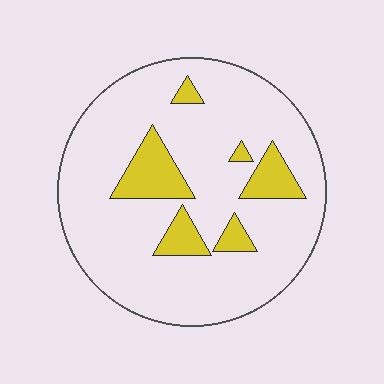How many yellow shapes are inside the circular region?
6.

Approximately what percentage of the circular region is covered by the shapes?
Approximately 15%.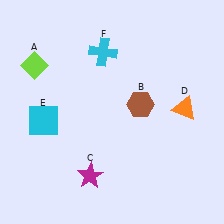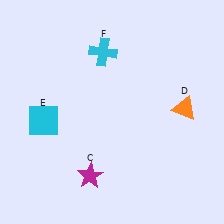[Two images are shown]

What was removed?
The lime diamond (A), the brown hexagon (B) were removed in Image 2.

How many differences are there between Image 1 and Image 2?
There are 2 differences between the two images.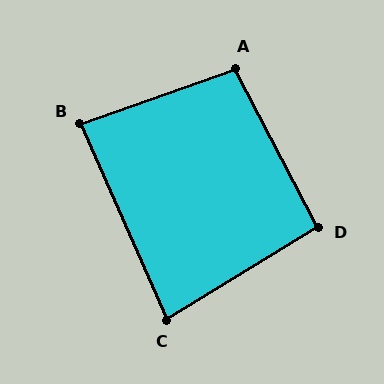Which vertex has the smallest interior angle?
C, at approximately 82 degrees.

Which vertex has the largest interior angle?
A, at approximately 98 degrees.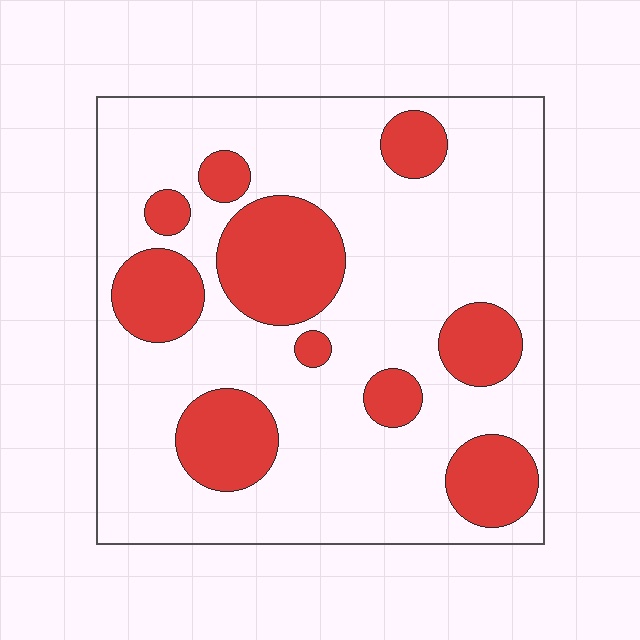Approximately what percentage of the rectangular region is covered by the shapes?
Approximately 25%.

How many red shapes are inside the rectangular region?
10.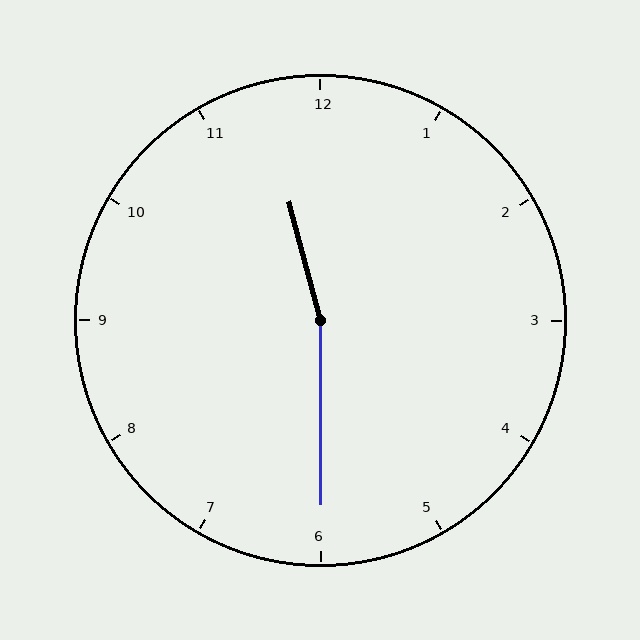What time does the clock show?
11:30.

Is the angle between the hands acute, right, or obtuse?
It is obtuse.